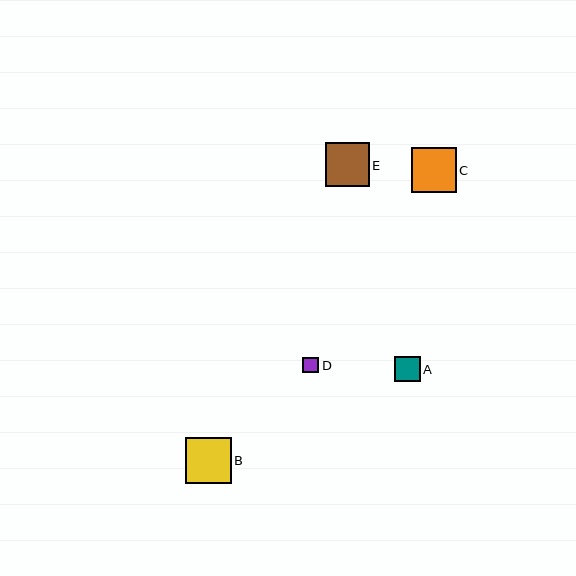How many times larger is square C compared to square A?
Square C is approximately 1.8 times the size of square A.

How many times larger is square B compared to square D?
Square B is approximately 2.9 times the size of square D.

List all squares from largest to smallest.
From largest to smallest: B, C, E, A, D.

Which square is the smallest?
Square D is the smallest with a size of approximately 16 pixels.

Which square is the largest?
Square B is the largest with a size of approximately 46 pixels.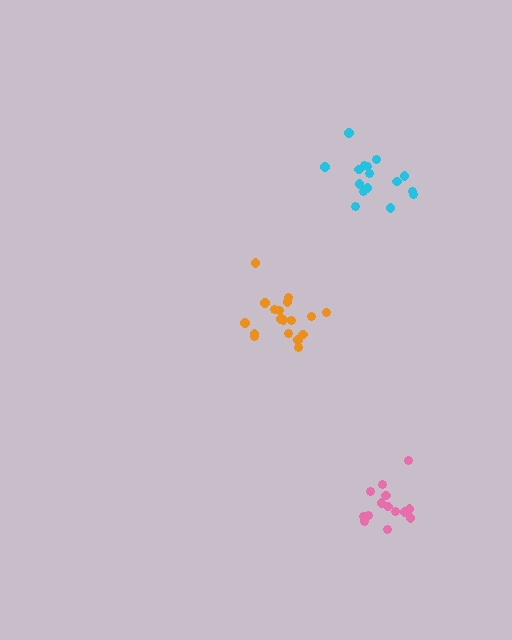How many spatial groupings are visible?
There are 3 spatial groupings.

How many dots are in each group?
Group 1: 19 dots, Group 2: 15 dots, Group 3: 16 dots (50 total).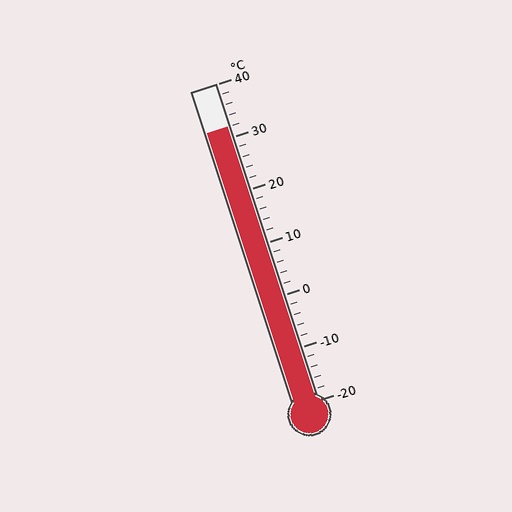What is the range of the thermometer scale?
The thermometer scale ranges from -20°C to 40°C.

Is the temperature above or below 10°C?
The temperature is above 10°C.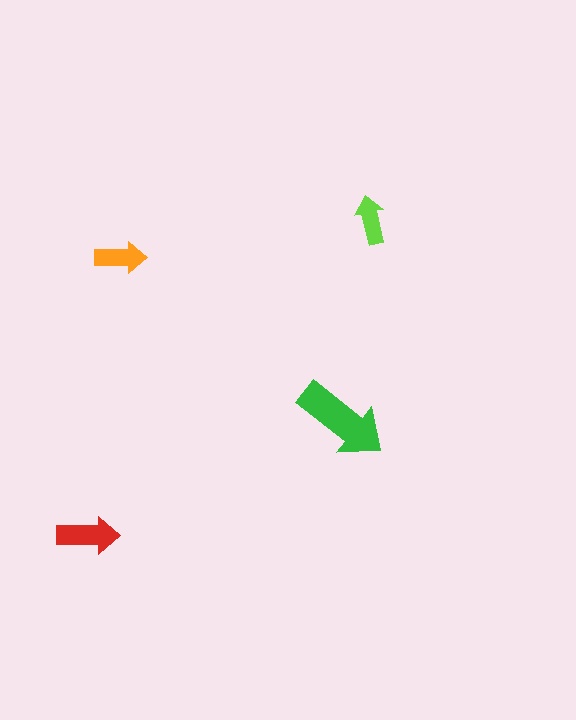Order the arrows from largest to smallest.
the green one, the red one, the orange one, the lime one.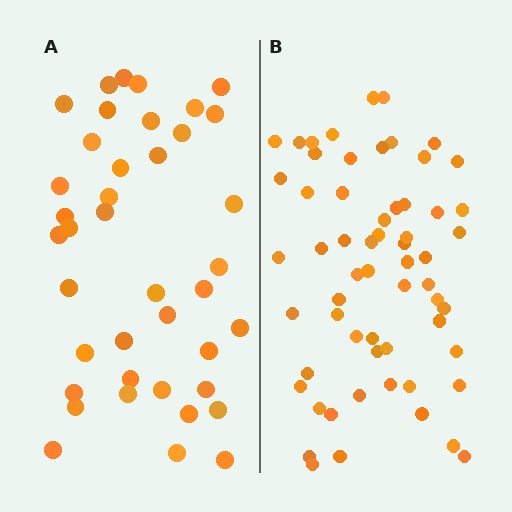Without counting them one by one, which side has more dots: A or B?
Region B (the right region) has more dots.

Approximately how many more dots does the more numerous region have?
Region B has approximately 20 more dots than region A.